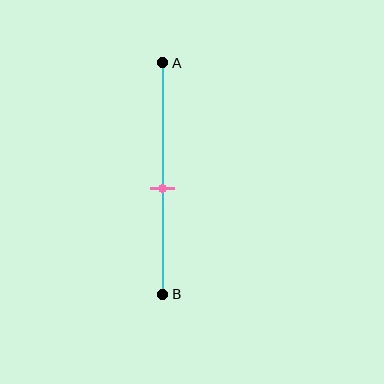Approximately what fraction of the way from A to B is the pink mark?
The pink mark is approximately 55% of the way from A to B.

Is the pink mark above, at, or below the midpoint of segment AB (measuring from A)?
The pink mark is below the midpoint of segment AB.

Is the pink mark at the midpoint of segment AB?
No, the mark is at about 55% from A, not at the 50% midpoint.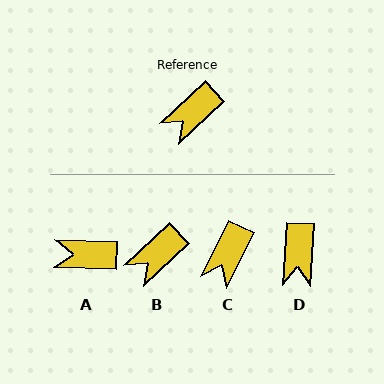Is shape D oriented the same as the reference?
No, it is off by about 44 degrees.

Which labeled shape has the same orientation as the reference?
B.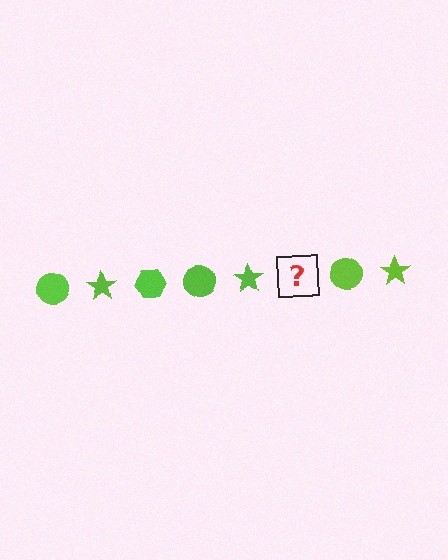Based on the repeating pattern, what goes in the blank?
The blank should be a lime hexagon.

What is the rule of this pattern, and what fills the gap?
The rule is that the pattern cycles through circle, star, hexagon shapes in lime. The gap should be filled with a lime hexagon.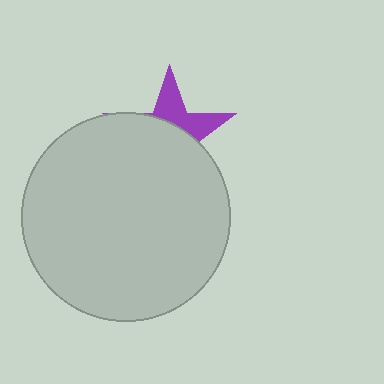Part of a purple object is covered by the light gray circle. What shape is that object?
It is a star.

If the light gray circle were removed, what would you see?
You would see the complete purple star.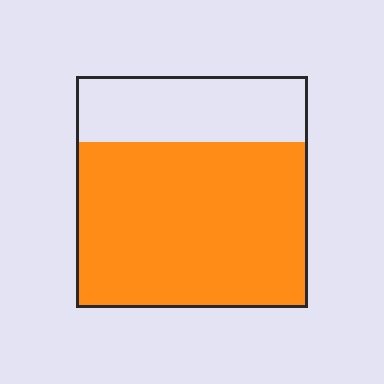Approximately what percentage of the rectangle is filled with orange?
Approximately 70%.